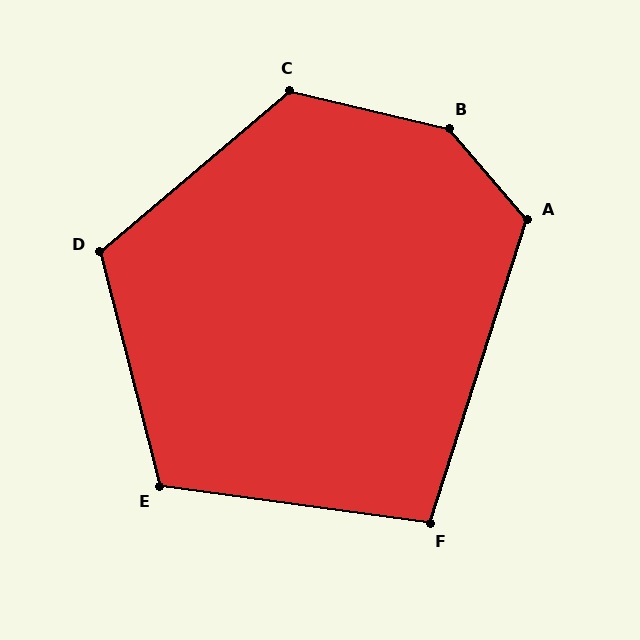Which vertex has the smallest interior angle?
F, at approximately 100 degrees.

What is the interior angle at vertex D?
Approximately 116 degrees (obtuse).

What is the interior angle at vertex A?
Approximately 121 degrees (obtuse).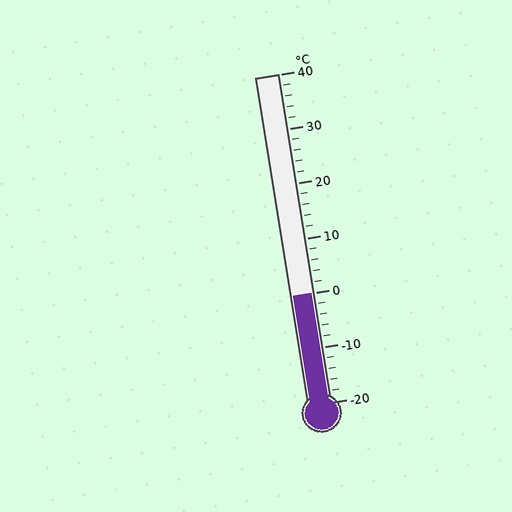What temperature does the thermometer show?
The thermometer shows approximately 0°C.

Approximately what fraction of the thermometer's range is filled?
The thermometer is filled to approximately 35% of its range.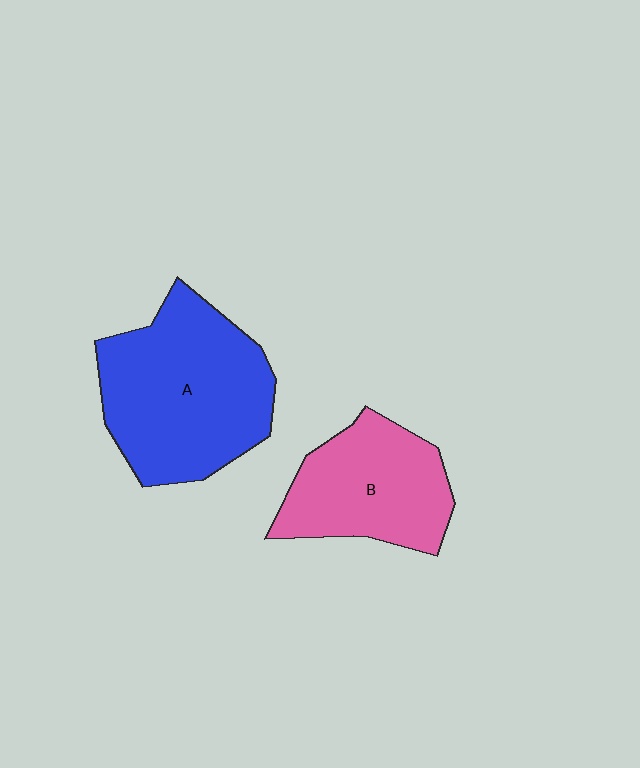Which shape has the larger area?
Shape A (blue).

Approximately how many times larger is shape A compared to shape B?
Approximately 1.4 times.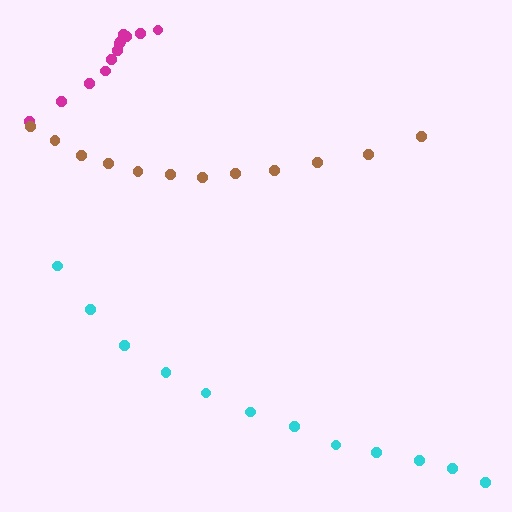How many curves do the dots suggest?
There are 3 distinct paths.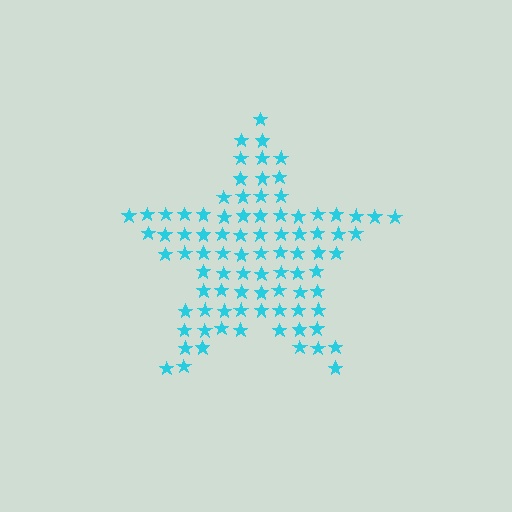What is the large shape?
The large shape is a star.